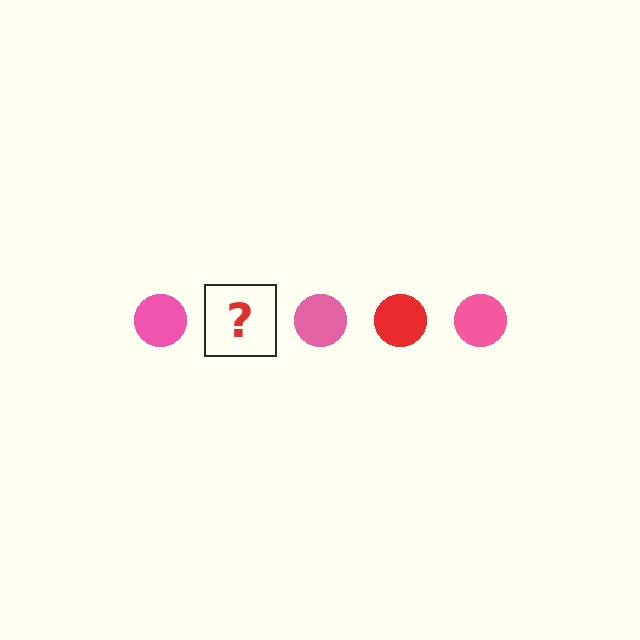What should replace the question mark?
The question mark should be replaced with a red circle.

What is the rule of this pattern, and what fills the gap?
The rule is that the pattern cycles through pink, red circles. The gap should be filled with a red circle.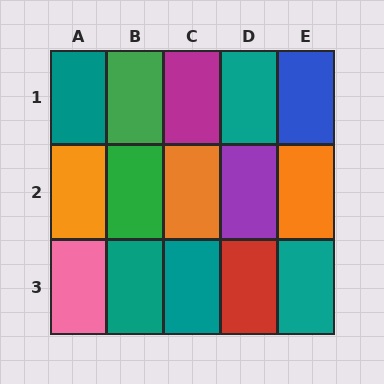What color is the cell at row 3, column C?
Teal.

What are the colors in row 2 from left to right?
Orange, green, orange, purple, orange.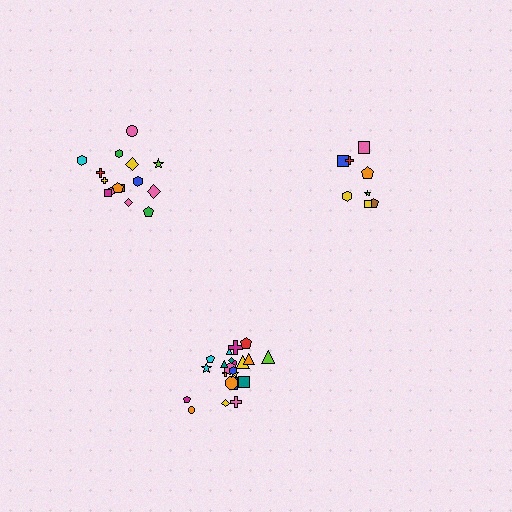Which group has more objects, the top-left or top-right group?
The top-left group.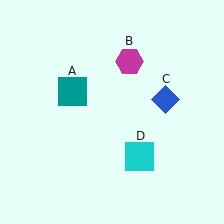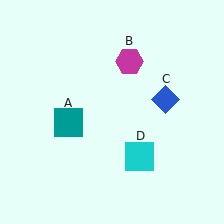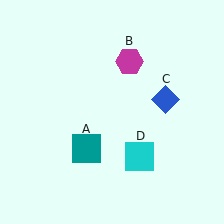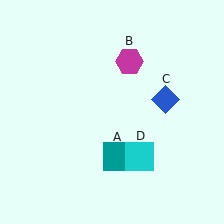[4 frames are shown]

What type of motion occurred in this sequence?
The teal square (object A) rotated counterclockwise around the center of the scene.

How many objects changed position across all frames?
1 object changed position: teal square (object A).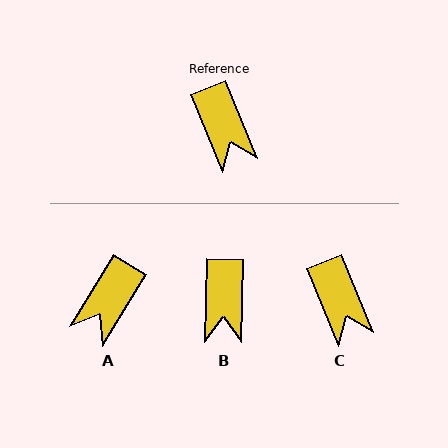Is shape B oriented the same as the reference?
No, it is off by about 23 degrees.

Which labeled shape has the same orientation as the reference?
C.